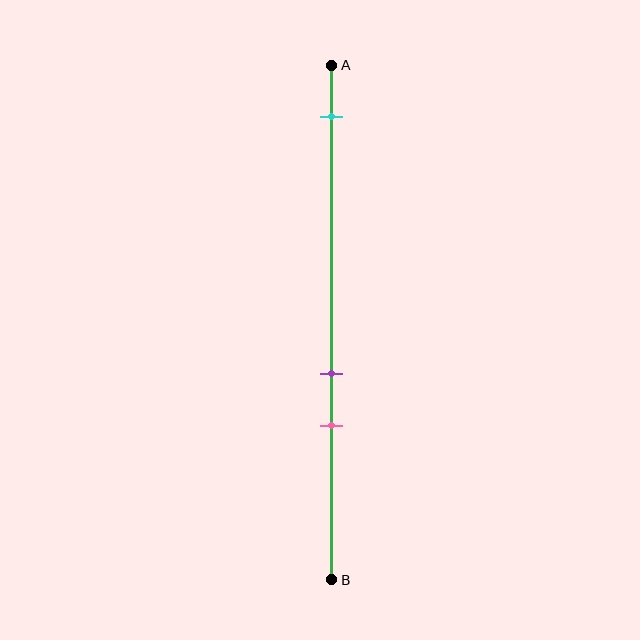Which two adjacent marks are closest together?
The purple and pink marks are the closest adjacent pair.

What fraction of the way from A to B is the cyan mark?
The cyan mark is approximately 10% (0.1) of the way from A to B.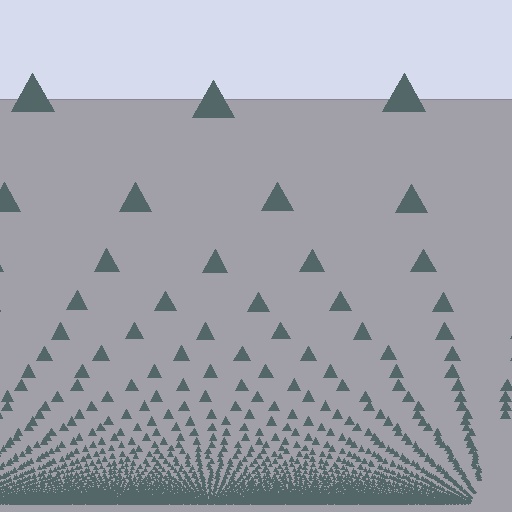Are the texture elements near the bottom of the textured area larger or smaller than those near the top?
Smaller. The gradient is inverted — elements near the bottom are smaller and denser.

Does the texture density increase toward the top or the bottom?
Density increases toward the bottom.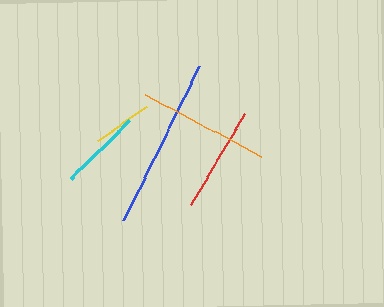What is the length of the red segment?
The red segment is approximately 107 pixels long.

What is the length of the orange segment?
The orange segment is approximately 132 pixels long.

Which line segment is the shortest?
The yellow line is the shortest at approximately 61 pixels.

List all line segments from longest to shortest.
From longest to shortest: blue, orange, red, cyan, yellow.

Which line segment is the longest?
The blue line is the longest at approximately 171 pixels.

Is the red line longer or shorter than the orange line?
The orange line is longer than the red line.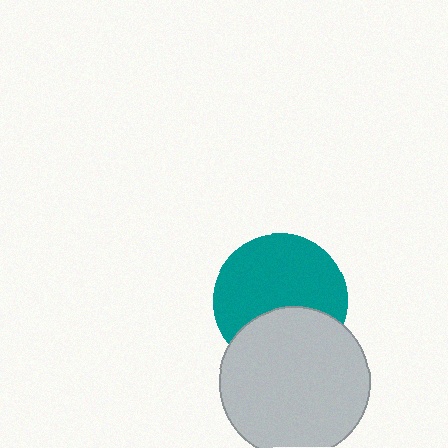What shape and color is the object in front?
The object in front is a light gray circle.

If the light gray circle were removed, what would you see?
You would see the complete teal circle.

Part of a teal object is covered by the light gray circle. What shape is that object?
It is a circle.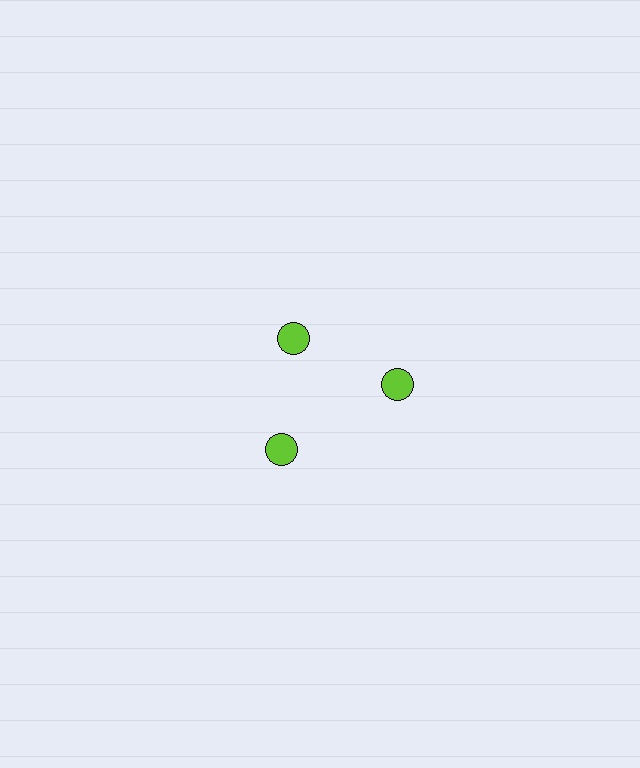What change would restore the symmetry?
The symmetry would be restored by moving it outward, back onto the ring so that all 3 circles sit at equal angles and equal distance from the center.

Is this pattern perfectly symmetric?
No. The 3 lime circles are arranged in a ring, but one element near the 11 o'clock position is pulled inward toward the center, breaking the 3-fold rotational symmetry.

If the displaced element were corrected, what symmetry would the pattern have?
It would have 3-fold rotational symmetry — the pattern would map onto itself every 120 degrees.